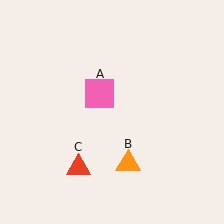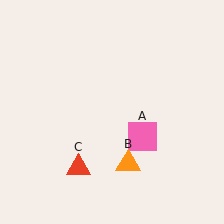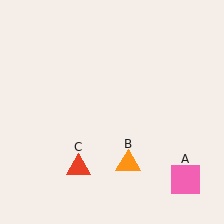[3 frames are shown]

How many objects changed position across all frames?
1 object changed position: pink square (object A).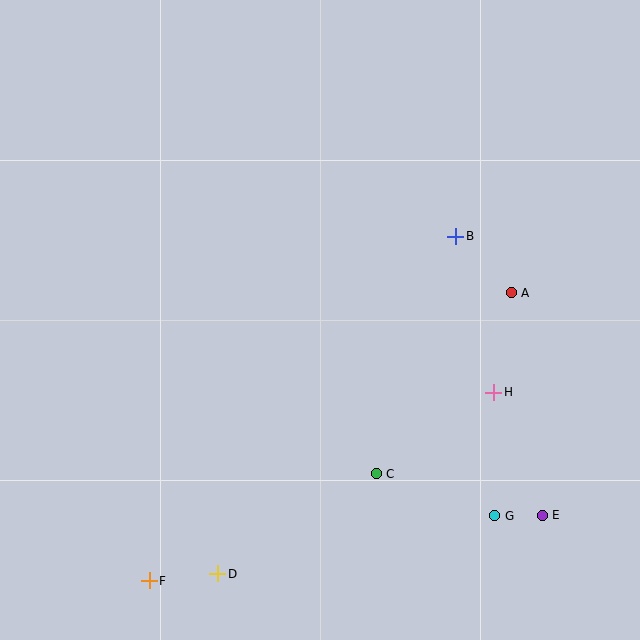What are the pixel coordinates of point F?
Point F is at (149, 581).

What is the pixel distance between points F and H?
The distance between F and H is 393 pixels.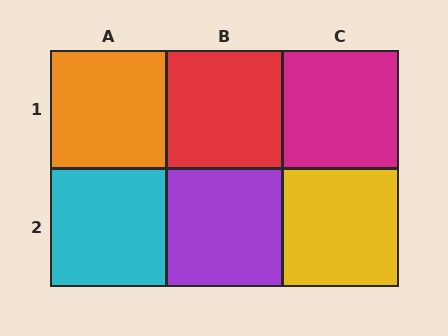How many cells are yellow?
1 cell is yellow.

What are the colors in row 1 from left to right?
Orange, red, magenta.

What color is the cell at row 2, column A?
Cyan.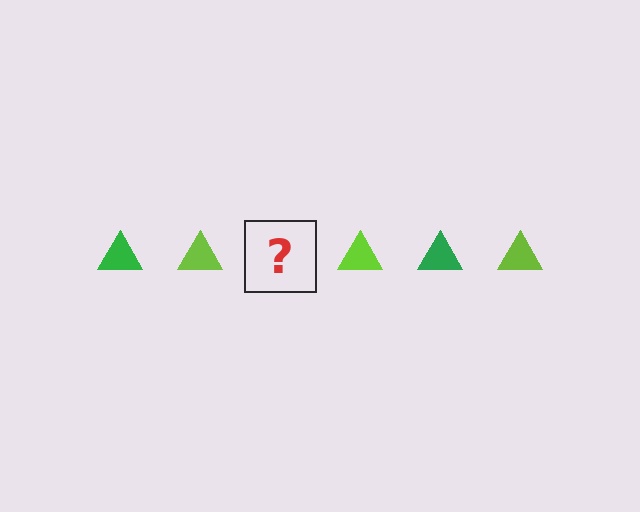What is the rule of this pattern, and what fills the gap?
The rule is that the pattern cycles through green, lime triangles. The gap should be filled with a green triangle.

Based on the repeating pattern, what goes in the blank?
The blank should be a green triangle.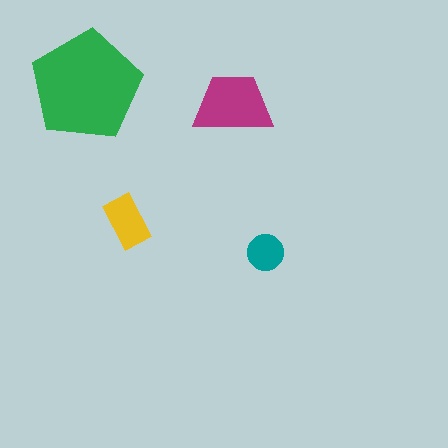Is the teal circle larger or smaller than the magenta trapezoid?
Smaller.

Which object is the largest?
The green pentagon.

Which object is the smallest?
The teal circle.